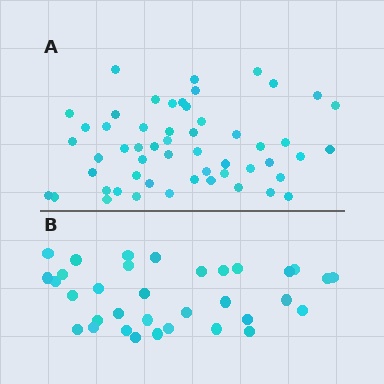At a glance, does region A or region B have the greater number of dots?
Region A (the top region) has more dots.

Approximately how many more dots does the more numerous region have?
Region A has approximately 20 more dots than region B.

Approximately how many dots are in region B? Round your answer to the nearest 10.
About 30 dots. (The exact count is 34, which rounds to 30.)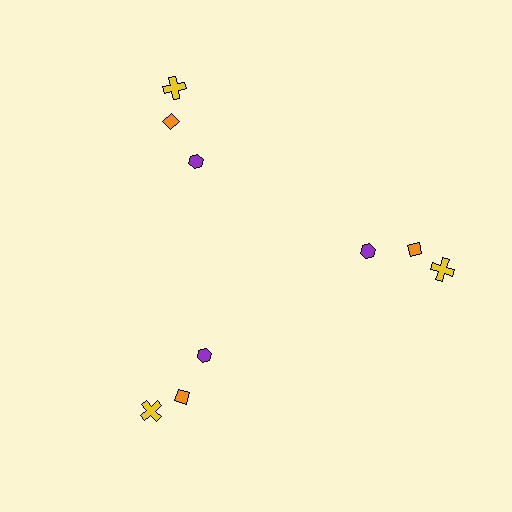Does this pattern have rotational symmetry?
Yes, this pattern has 3-fold rotational symmetry. It looks the same after rotating 120 degrees around the center.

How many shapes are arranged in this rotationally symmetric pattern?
There are 9 shapes, arranged in 3 groups of 3.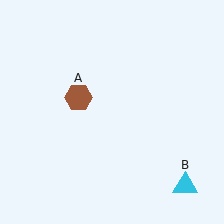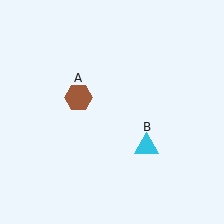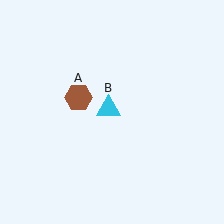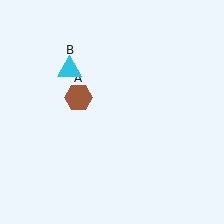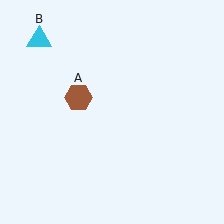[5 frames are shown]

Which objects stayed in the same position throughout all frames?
Brown hexagon (object A) remained stationary.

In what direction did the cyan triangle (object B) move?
The cyan triangle (object B) moved up and to the left.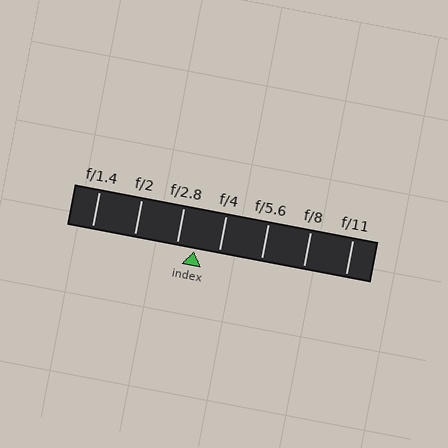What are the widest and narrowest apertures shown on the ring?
The widest aperture shown is f/1.4 and the narrowest is f/11.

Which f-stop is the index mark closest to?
The index mark is closest to f/2.8.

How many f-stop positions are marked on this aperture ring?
There are 7 f-stop positions marked.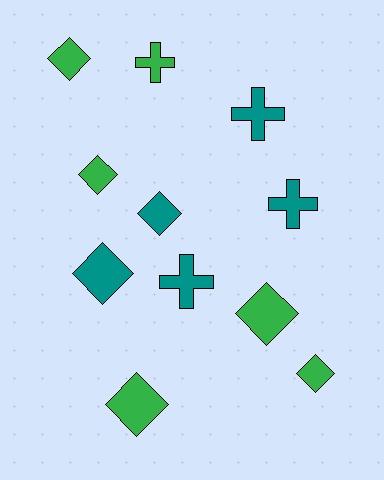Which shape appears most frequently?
Diamond, with 7 objects.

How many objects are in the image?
There are 11 objects.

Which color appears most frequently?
Green, with 6 objects.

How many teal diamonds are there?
There are 2 teal diamonds.